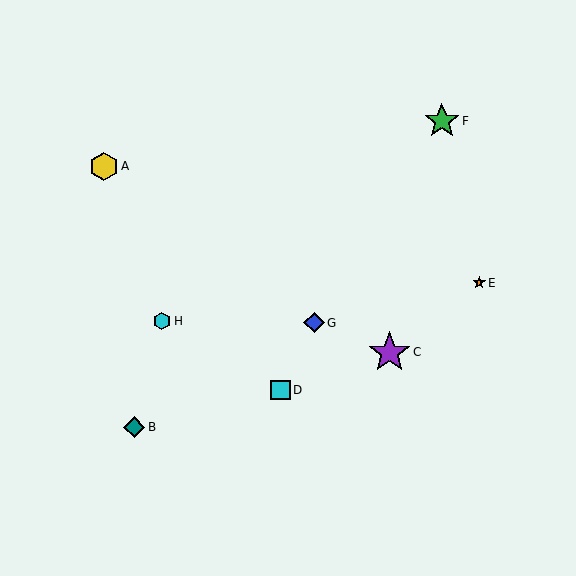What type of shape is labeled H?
Shape H is a cyan hexagon.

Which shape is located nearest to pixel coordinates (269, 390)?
The cyan square (labeled D) at (280, 390) is nearest to that location.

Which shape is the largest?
The purple star (labeled C) is the largest.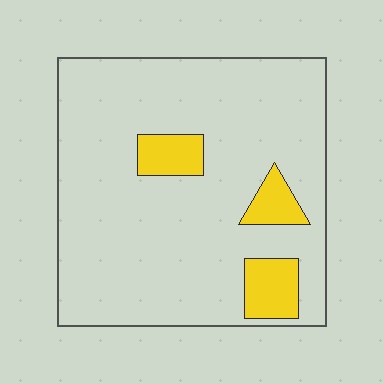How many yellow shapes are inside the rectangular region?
3.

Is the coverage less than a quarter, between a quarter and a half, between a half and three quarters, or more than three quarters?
Less than a quarter.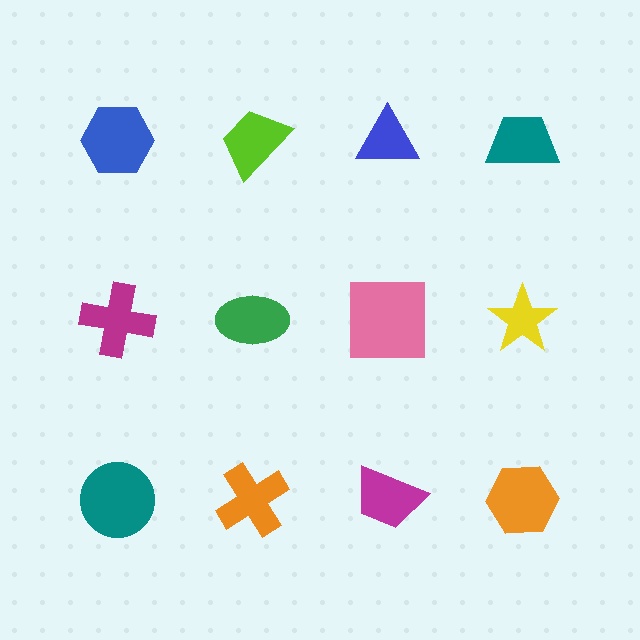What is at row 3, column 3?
A magenta trapezoid.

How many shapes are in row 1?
4 shapes.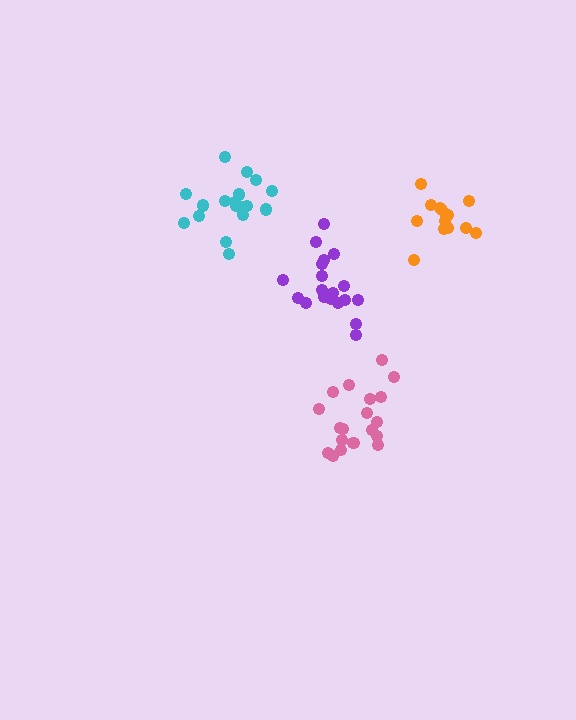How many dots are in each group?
Group 1: 19 dots, Group 2: 19 dots, Group 3: 19 dots, Group 4: 14 dots (71 total).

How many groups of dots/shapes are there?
There are 4 groups.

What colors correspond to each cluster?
The clusters are colored: purple, pink, cyan, orange.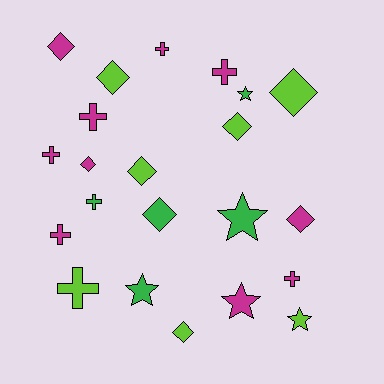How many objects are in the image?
There are 22 objects.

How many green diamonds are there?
There is 1 green diamond.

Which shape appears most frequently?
Diamond, with 9 objects.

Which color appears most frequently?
Magenta, with 10 objects.